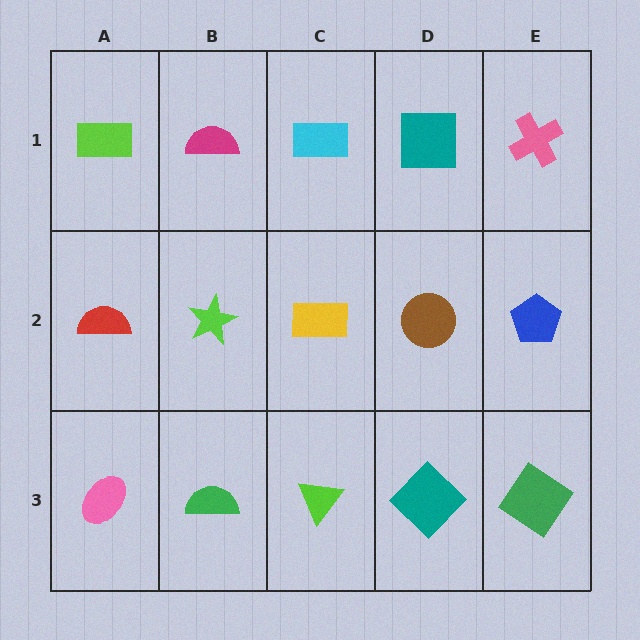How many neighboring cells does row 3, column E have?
2.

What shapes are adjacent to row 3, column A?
A red semicircle (row 2, column A), a green semicircle (row 3, column B).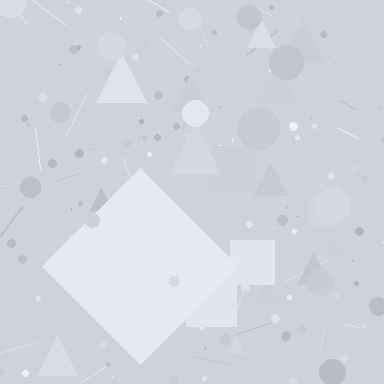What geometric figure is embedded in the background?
A diamond is embedded in the background.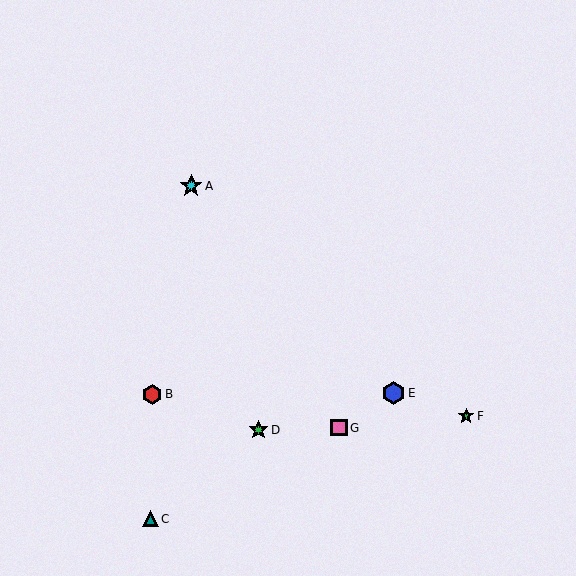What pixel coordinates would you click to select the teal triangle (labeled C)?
Click at (150, 519) to select the teal triangle C.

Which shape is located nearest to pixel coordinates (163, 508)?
The teal triangle (labeled C) at (150, 519) is nearest to that location.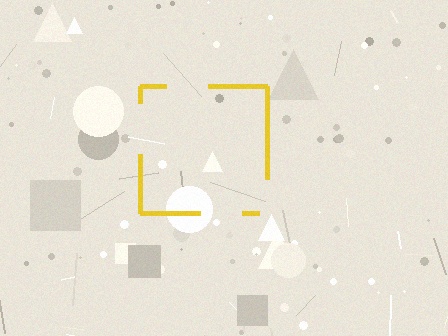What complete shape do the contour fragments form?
The contour fragments form a square.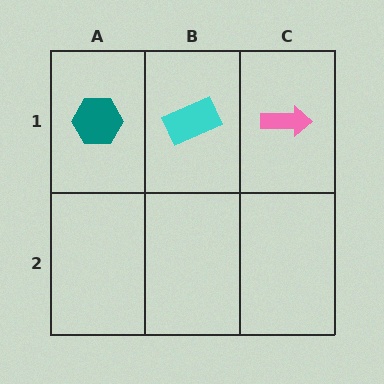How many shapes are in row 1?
3 shapes.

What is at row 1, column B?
A cyan rectangle.